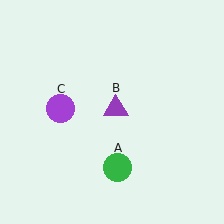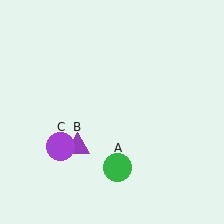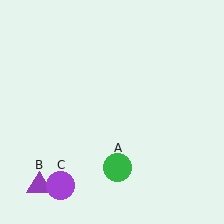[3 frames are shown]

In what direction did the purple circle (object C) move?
The purple circle (object C) moved down.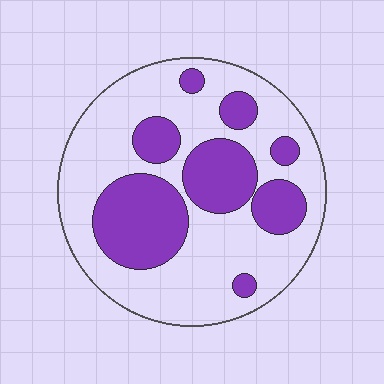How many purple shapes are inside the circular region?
8.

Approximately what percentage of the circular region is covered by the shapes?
Approximately 35%.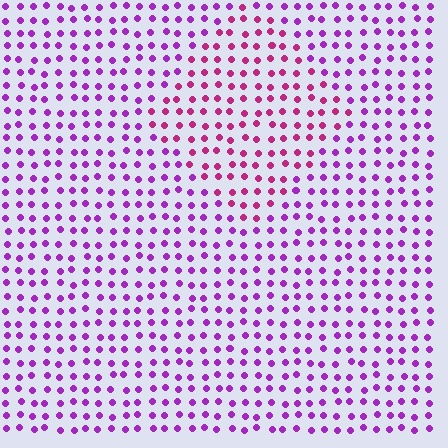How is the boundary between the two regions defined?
The boundary is defined purely by a slight shift in hue (about 35 degrees). Spacing, size, and orientation are identical on both sides.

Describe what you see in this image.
The image is filled with small purple elements in a uniform arrangement. A diamond-shaped region is visible where the elements are tinted to a slightly different hue, forming a subtle color boundary.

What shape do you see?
I see a diamond.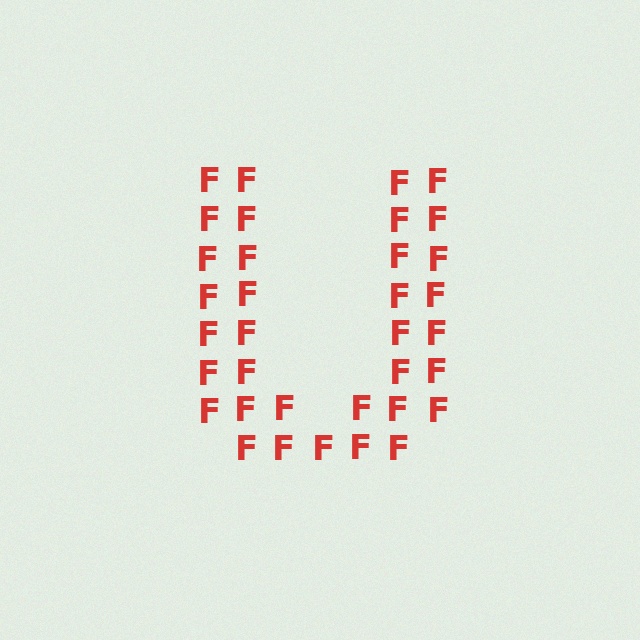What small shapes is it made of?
It is made of small letter F's.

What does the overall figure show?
The overall figure shows the letter U.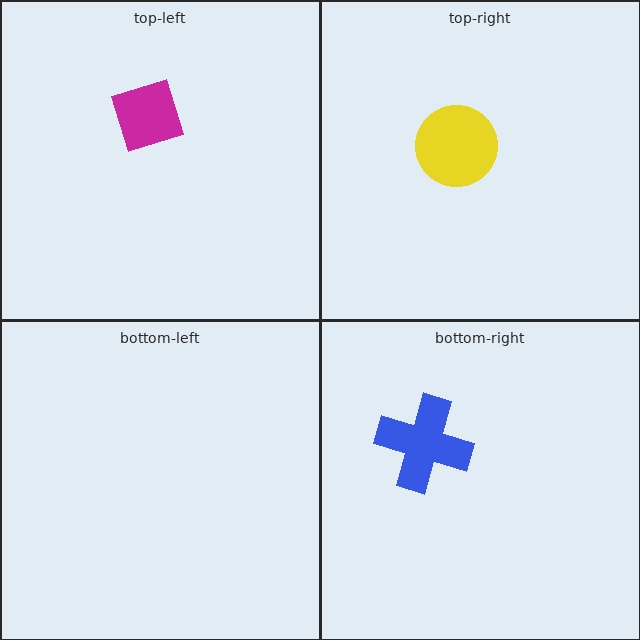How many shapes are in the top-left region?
1.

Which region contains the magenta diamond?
The top-left region.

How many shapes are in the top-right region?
1.